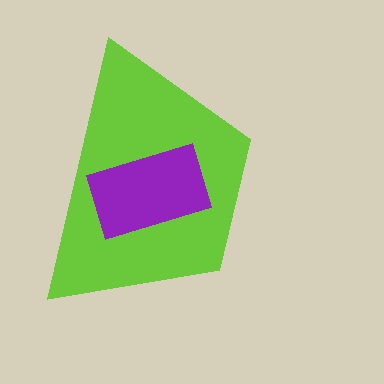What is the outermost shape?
The lime trapezoid.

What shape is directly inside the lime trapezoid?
The purple rectangle.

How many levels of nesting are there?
2.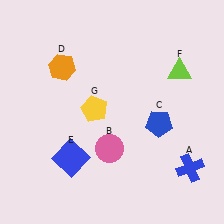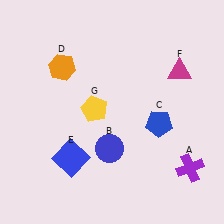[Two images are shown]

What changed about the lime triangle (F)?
In Image 1, F is lime. In Image 2, it changed to magenta.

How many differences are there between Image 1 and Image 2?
There are 3 differences between the two images.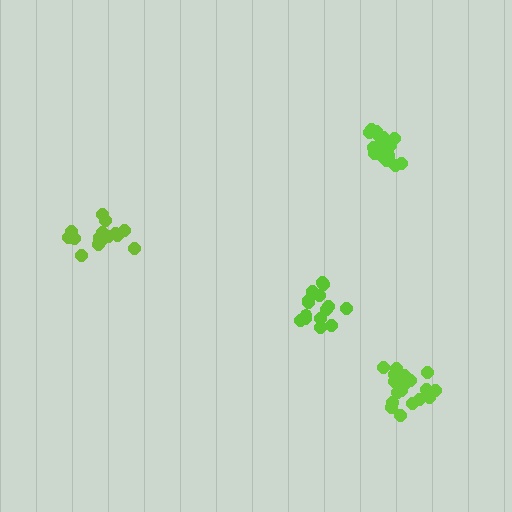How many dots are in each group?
Group 1: 15 dots, Group 2: 17 dots, Group 3: 19 dots, Group 4: 19 dots (70 total).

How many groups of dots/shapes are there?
There are 4 groups.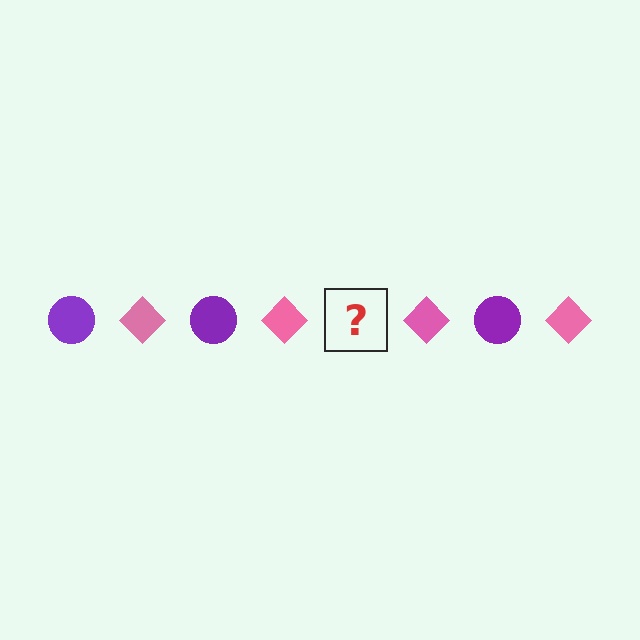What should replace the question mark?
The question mark should be replaced with a purple circle.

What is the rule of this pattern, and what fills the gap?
The rule is that the pattern alternates between purple circle and pink diamond. The gap should be filled with a purple circle.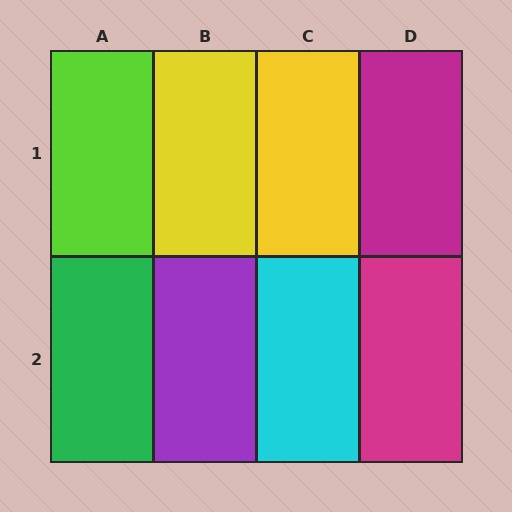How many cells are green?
1 cell is green.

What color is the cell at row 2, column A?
Green.